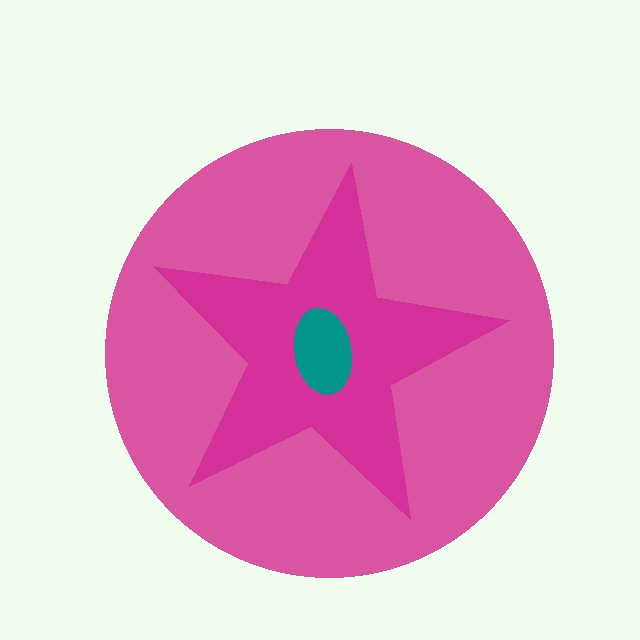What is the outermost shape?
The pink circle.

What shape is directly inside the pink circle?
The magenta star.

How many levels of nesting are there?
3.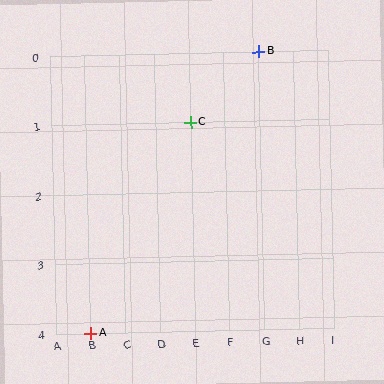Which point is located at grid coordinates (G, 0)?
Point B is at (G, 0).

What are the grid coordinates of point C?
Point C is at grid coordinates (E, 1).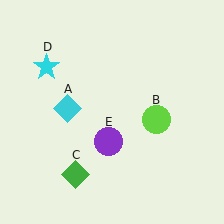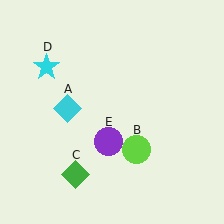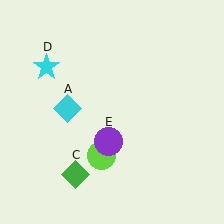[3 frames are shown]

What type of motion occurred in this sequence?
The lime circle (object B) rotated clockwise around the center of the scene.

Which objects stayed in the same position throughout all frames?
Cyan diamond (object A) and green diamond (object C) and cyan star (object D) and purple circle (object E) remained stationary.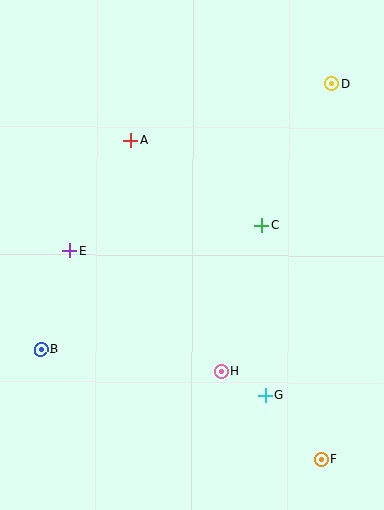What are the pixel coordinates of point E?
Point E is at (70, 251).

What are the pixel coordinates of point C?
Point C is at (262, 226).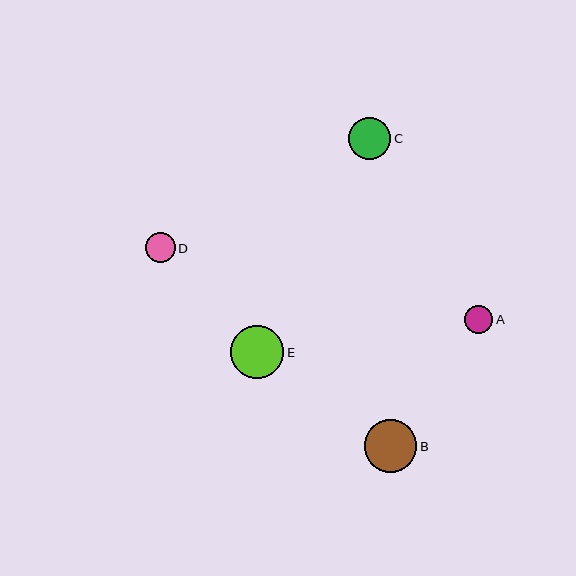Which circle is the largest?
Circle E is the largest with a size of approximately 53 pixels.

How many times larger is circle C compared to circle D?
Circle C is approximately 1.4 times the size of circle D.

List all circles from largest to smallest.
From largest to smallest: E, B, C, D, A.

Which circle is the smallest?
Circle A is the smallest with a size of approximately 28 pixels.